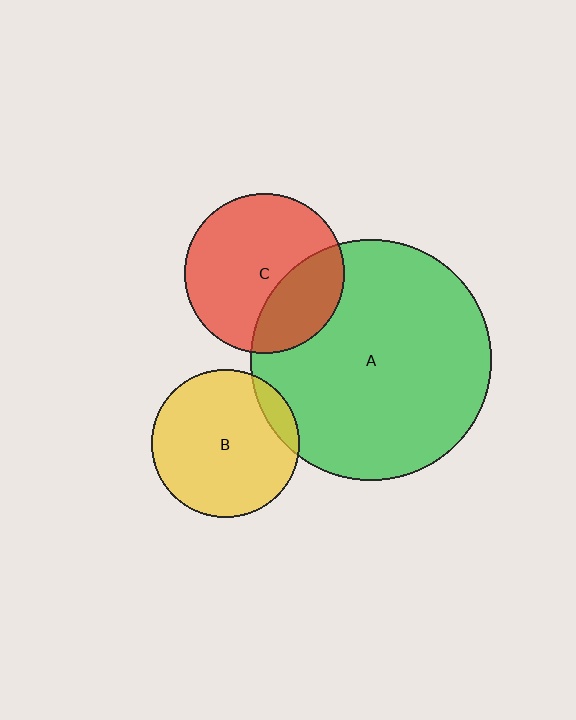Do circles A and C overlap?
Yes.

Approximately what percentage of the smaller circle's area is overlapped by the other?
Approximately 30%.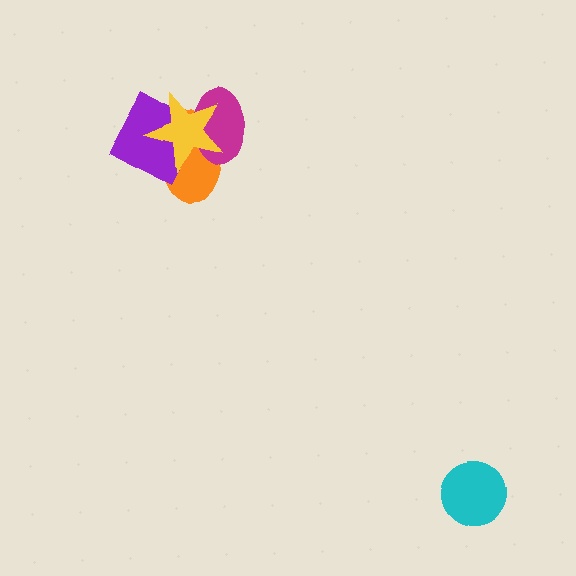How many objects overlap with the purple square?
3 objects overlap with the purple square.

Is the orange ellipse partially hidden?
Yes, it is partially covered by another shape.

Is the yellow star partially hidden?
No, no other shape covers it.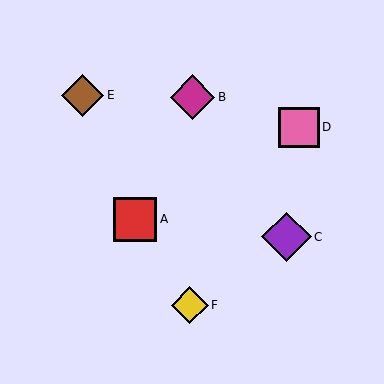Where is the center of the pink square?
The center of the pink square is at (299, 127).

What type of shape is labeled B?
Shape B is a magenta diamond.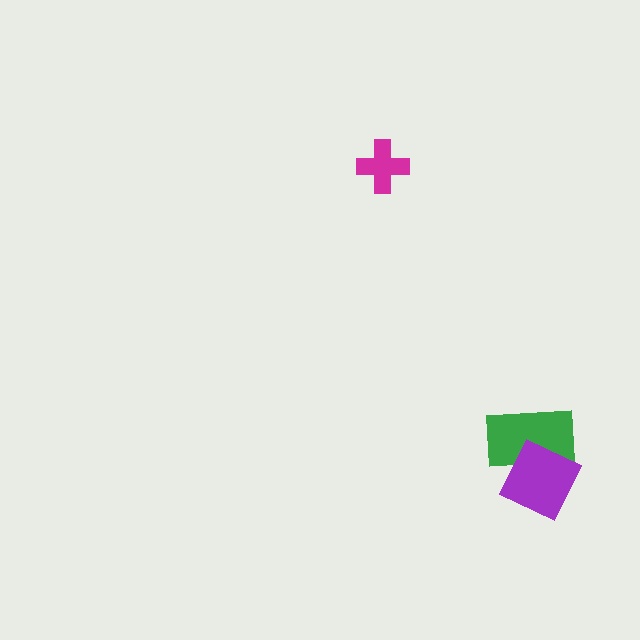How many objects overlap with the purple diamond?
1 object overlaps with the purple diamond.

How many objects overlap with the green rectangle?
1 object overlaps with the green rectangle.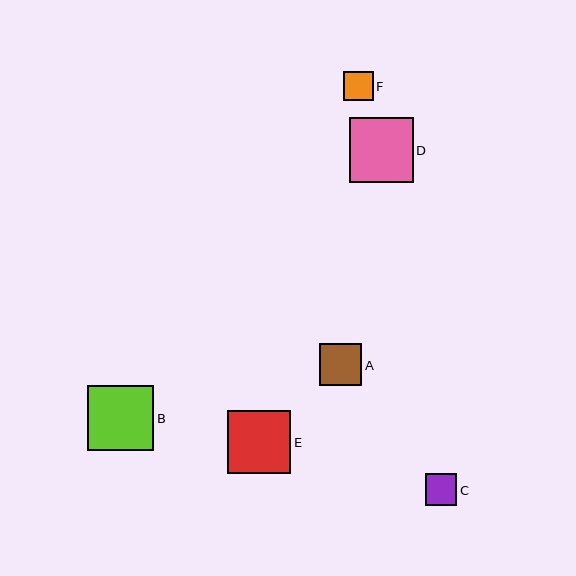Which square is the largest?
Square B is the largest with a size of approximately 66 pixels.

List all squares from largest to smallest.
From largest to smallest: B, D, E, A, C, F.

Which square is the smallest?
Square F is the smallest with a size of approximately 29 pixels.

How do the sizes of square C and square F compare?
Square C and square F are approximately the same size.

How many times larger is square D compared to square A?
Square D is approximately 1.5 times the size of square A.